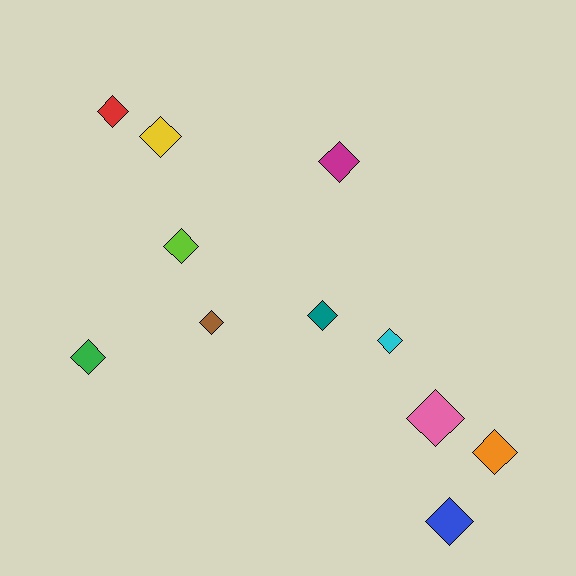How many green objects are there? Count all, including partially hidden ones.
There is 1 green object.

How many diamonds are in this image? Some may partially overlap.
There are 11 diamonds.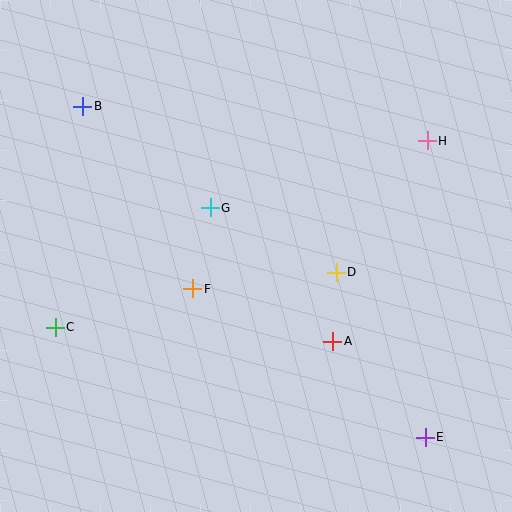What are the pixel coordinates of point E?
Point E is at (425, 437).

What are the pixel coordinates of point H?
Point H is at (427, 141).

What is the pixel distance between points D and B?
The distance between D and B is 303 pixels.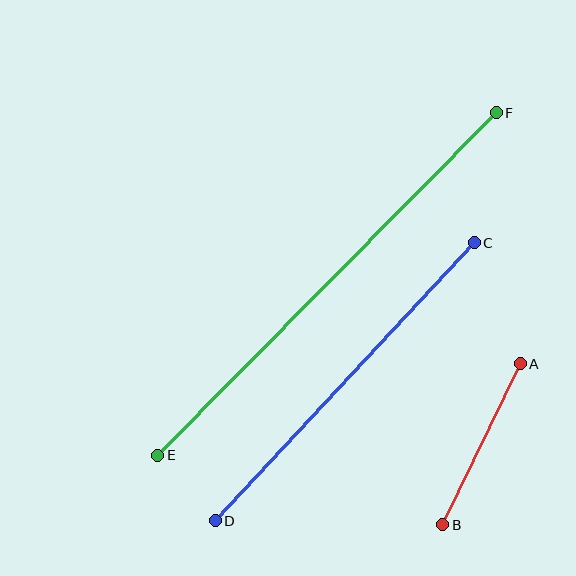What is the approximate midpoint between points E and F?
The midpoint is at approximately (327, 284) pixels.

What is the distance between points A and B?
The distance is approximately 179 pixels.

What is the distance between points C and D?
The distance is approximately 380 pixels.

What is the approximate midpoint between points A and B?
The midpoint is at approximately (481, 444) pixels.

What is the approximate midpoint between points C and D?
The midpoint is at approximately (345, 382) pixels.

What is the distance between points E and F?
The distance is approximately 482 pixels.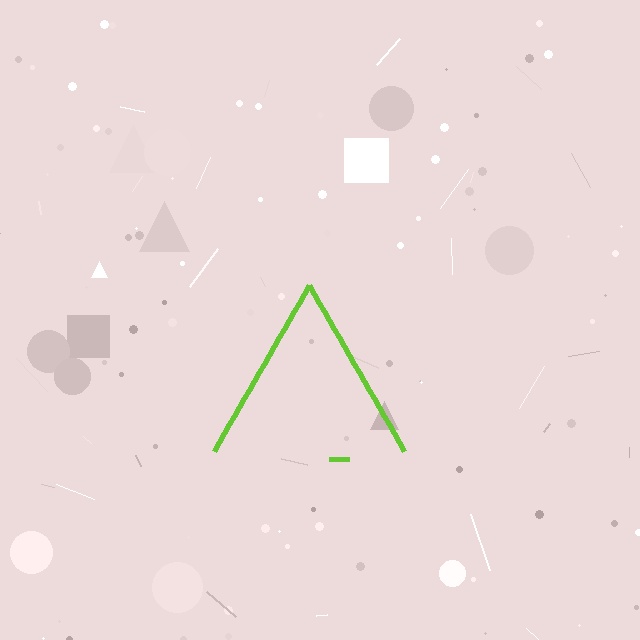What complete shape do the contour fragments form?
The contour fragments form a triangle.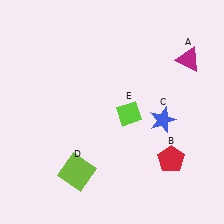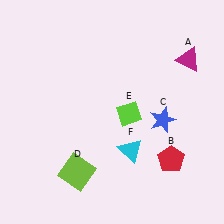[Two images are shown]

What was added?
A cyan triangle (F) was added in Image 2.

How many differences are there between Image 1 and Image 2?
There is 1 difference between the two images.